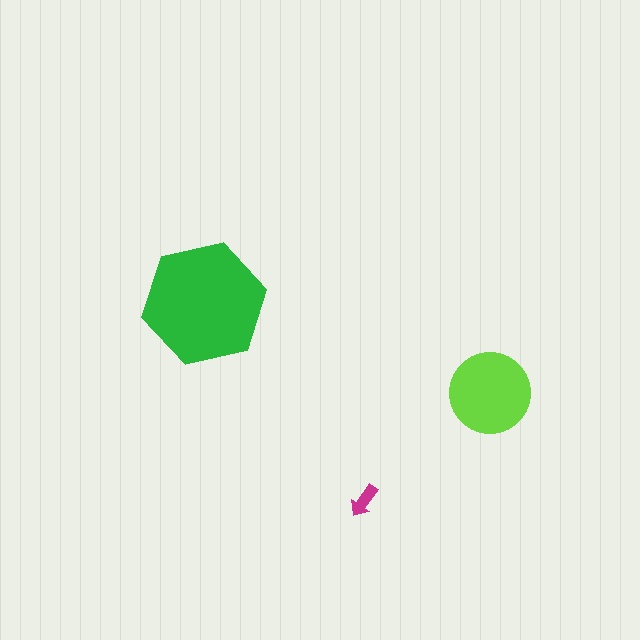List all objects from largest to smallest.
The green hexagon, the lime circle, the magenta arrow.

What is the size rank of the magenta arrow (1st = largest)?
3rd.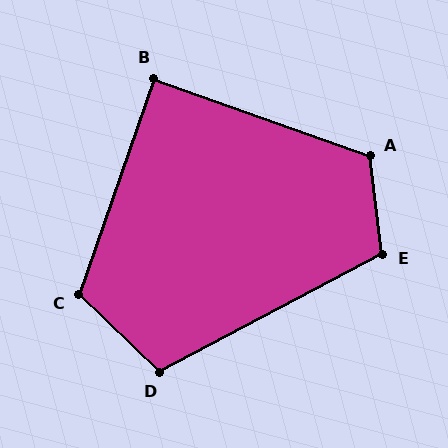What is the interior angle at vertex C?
Approximately 115 degrees (obtuse).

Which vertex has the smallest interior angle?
B, at approximately 90 degrees.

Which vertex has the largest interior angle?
A, at approximately 117 degrees.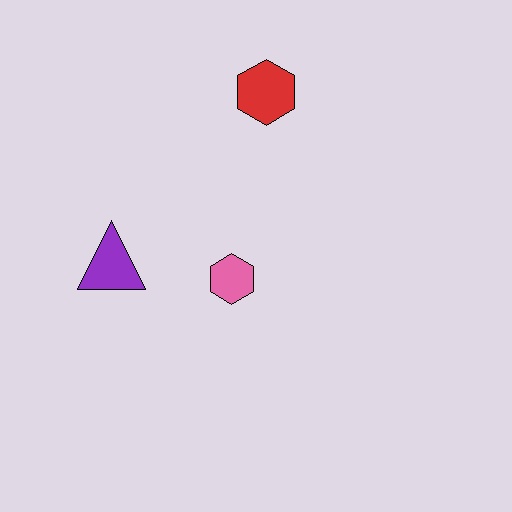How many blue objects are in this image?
There are no blue objects.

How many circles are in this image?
There are no circles.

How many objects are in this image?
There are 3 objects.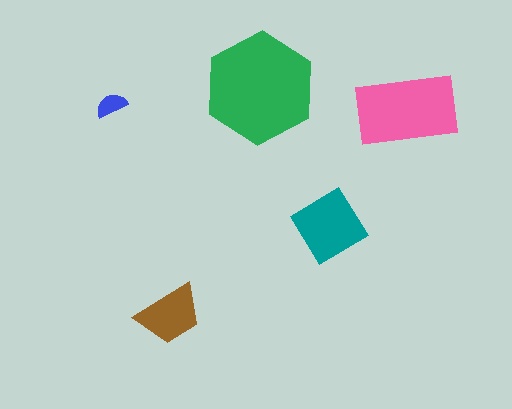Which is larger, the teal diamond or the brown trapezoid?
The teal diamond.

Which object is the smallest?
The blue semicircle.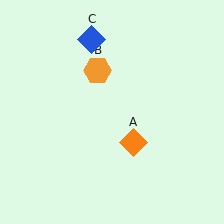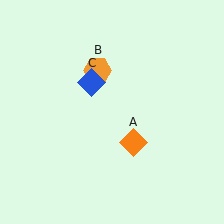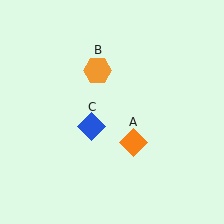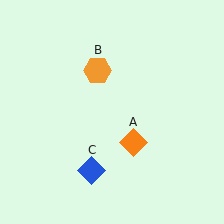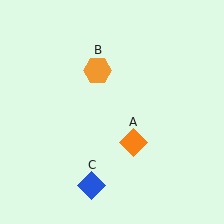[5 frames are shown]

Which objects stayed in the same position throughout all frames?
Orange diamond (object A) and orange hexagon (object B) remained stationary.